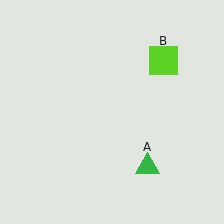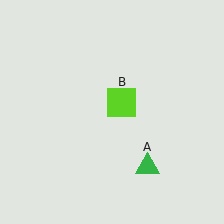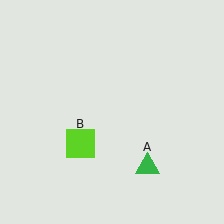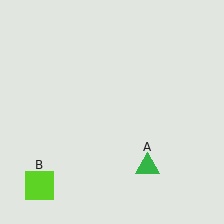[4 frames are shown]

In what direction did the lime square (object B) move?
The lime square (object B) moved down and to the left.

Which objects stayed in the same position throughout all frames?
Green triangle (object A) remained stationary.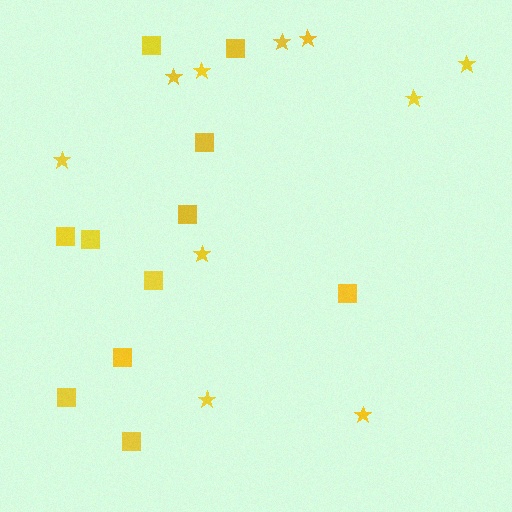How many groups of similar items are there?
There are 2 groups: one group of stars (10) and one group of squares (11).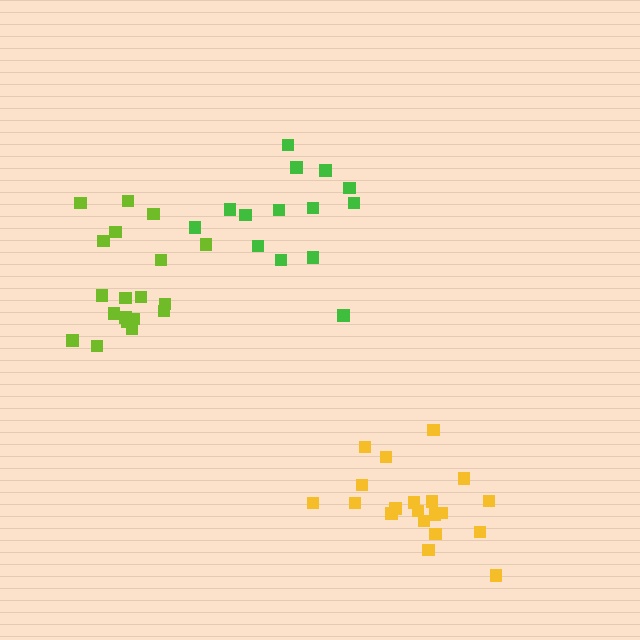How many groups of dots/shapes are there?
There are 3 groups.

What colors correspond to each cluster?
The clusters are colored: lime, green, yellow.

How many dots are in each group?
Group 1: 19 dots, Group 2: 14 dots, Group 3: 20 dots (53 total).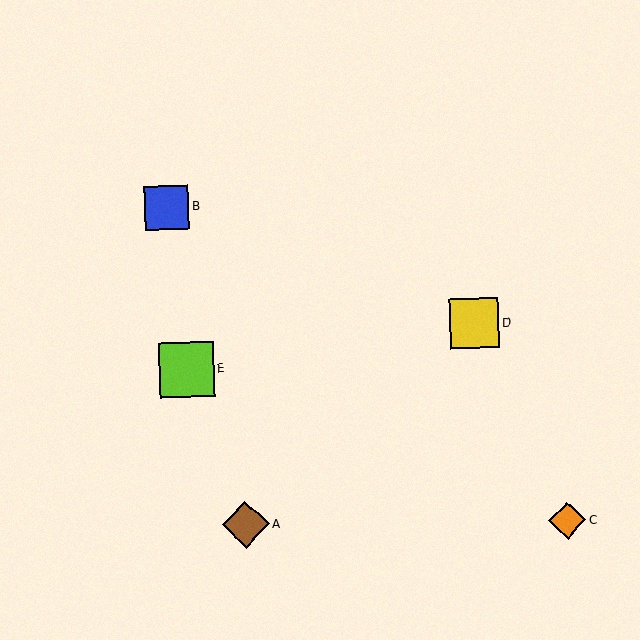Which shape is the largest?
The lime square (labeled E) is the largest.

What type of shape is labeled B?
Shape B is a blue square.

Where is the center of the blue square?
The center of the blue square is at (167, 208).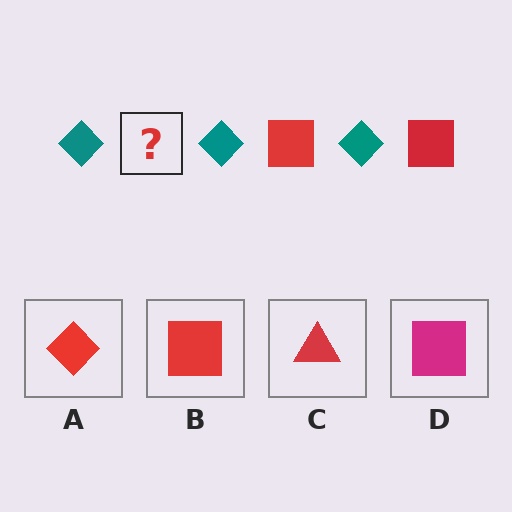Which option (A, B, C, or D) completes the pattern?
B.